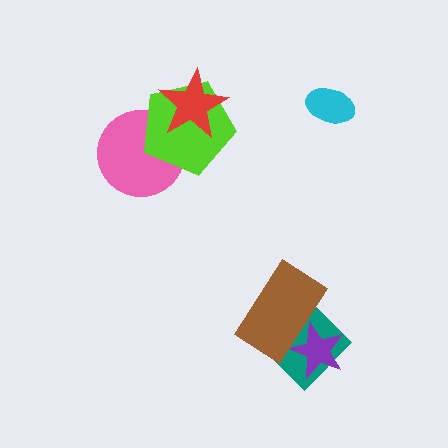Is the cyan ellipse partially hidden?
No, no other shape covers it.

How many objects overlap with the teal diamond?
2 objects overlap with the teal diamond.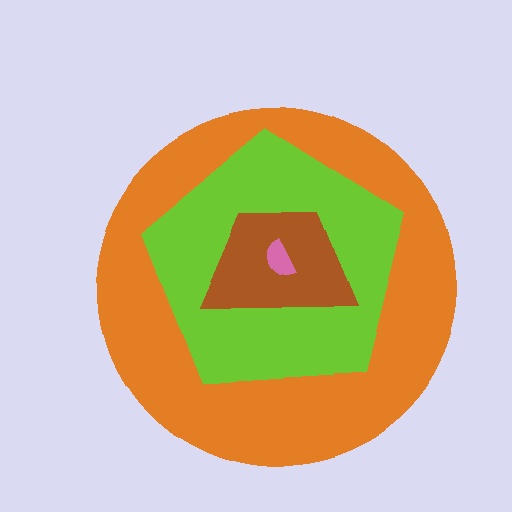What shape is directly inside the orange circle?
The lime pentagon.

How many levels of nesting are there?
4.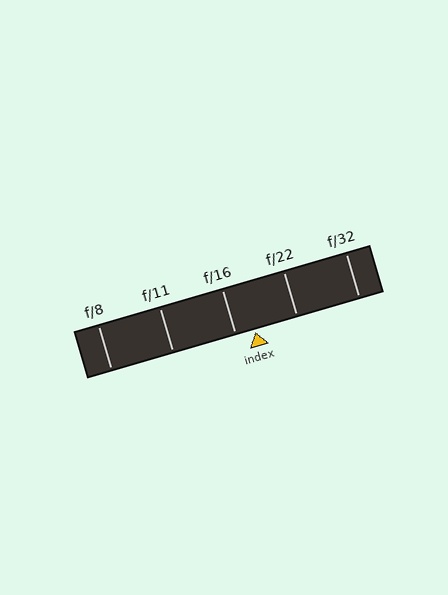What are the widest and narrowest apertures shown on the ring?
The widest aperture shown is f/8 and the narrowest is f/32.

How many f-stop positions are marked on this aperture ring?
There are 5 f-stop positions marked.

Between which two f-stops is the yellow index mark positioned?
The index mark is between f/16 and f/22.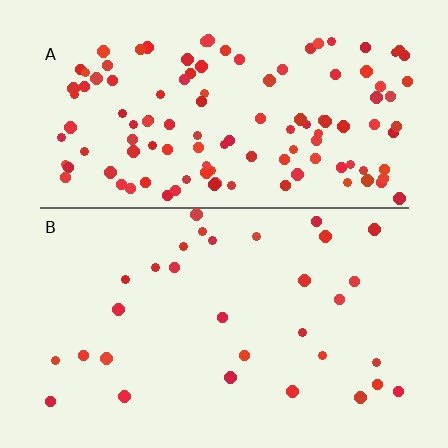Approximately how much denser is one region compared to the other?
Approximately 3.8× — region A over region B.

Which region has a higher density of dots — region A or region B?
A (the top).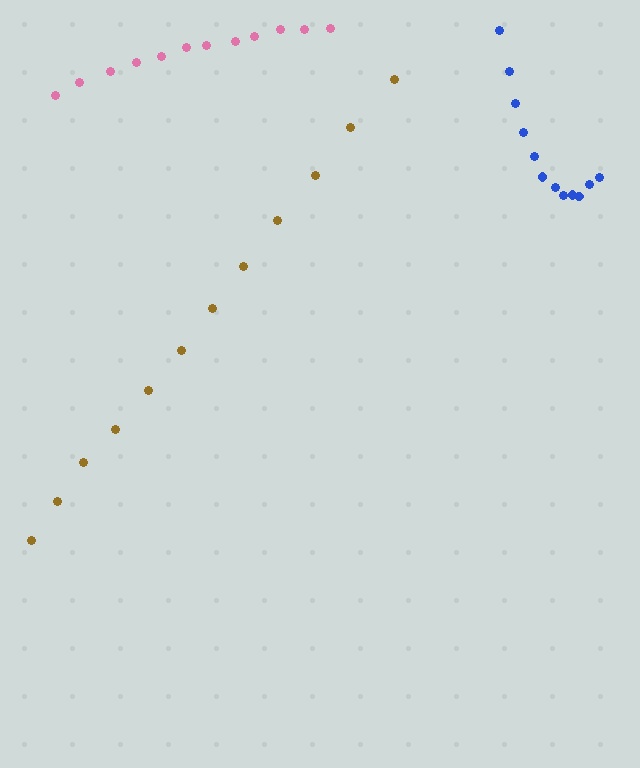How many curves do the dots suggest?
There are 3 distinct paths.